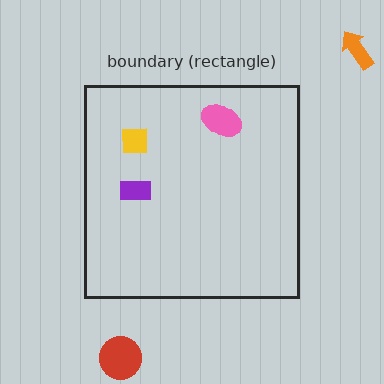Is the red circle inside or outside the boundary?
Outside.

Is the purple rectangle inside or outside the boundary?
Inside.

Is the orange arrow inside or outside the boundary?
Outside.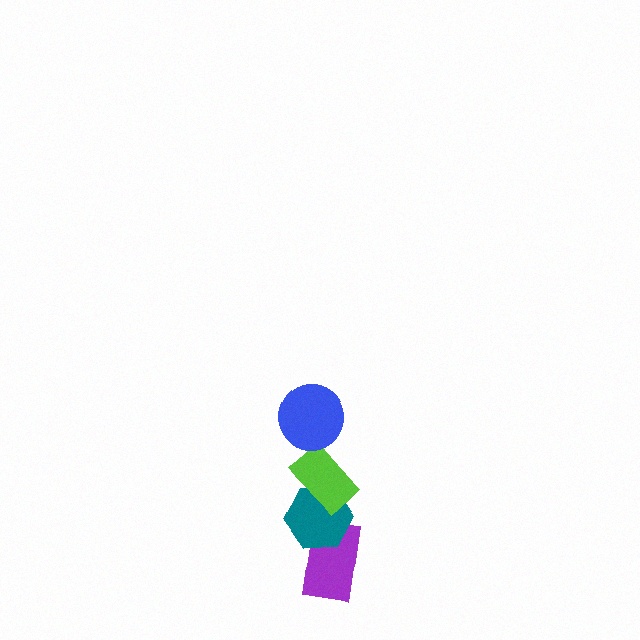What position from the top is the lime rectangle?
The lime rectangle is 2nd from the top.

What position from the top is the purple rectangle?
The purple rectangle is 4th from the top.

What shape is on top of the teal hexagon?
The lime rectangle is on top of the teal hexagon.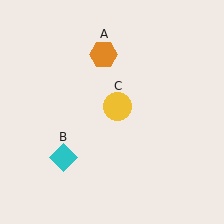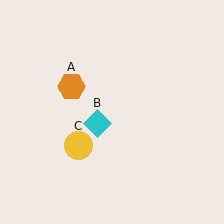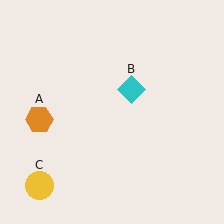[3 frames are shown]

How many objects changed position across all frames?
3 objects changed position: orange hexagon (object A), cyan diamond (object B), yellow circle (object C).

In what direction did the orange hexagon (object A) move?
The orange hexagon (object A) moved down and to the left.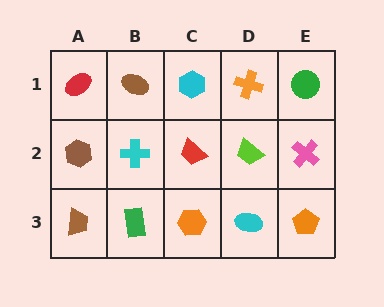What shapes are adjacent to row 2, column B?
A brown ellipse (row 1, column B), a green rectangle (row 3, column B), a brown hexagon (row 2, column A), a red trapezoid (row 2, column C).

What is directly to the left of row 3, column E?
A cyan ellipse.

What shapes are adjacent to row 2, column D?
An orange cross (row 1, column D), a cyan ellipse (row 3, column D), a red trapezoid (row 2, column C), a pink cross (row 2, column E).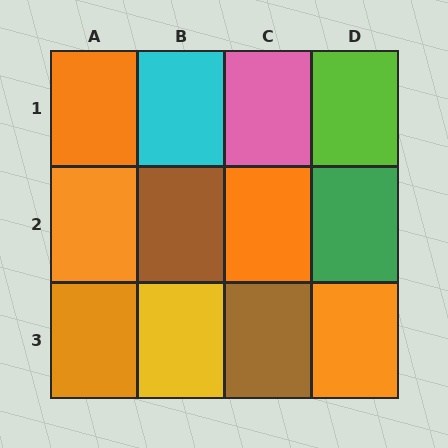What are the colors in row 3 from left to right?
Orange, yellow, brown, orange.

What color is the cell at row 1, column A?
Orange.